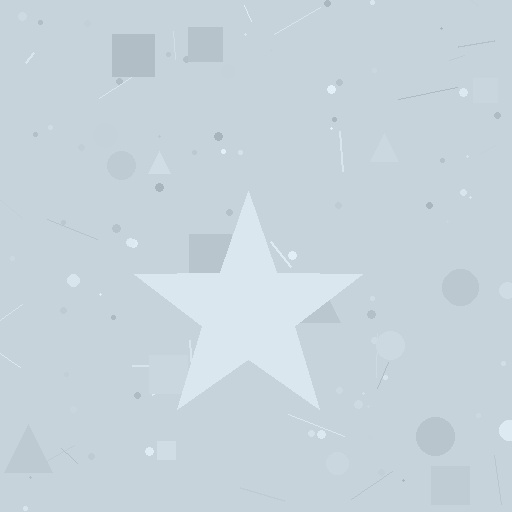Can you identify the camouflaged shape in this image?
The camouflaged shape is a star.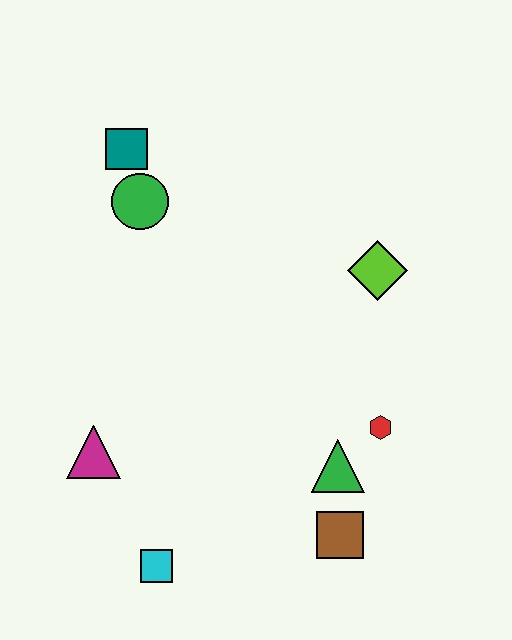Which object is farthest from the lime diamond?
The cyan square is farthest from the lime diamond.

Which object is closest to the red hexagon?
The green triangle is closest to the red hexagon.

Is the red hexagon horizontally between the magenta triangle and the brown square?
No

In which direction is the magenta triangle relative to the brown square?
The magenta triangle is to the left of the brown square.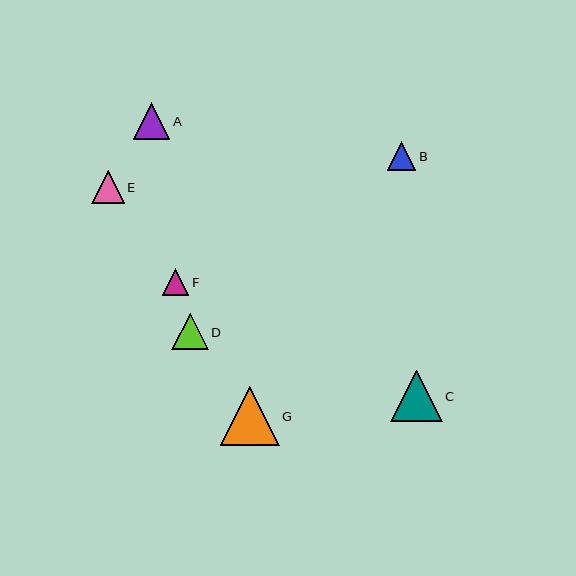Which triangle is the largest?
Triangle G is the largest with a size of approximately 59 pixels.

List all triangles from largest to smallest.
From largest to smallest: G, C, A, D, E, B, F.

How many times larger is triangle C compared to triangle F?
Triangle C is approximately 1.9 times the size of triangle F.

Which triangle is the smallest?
Triangle F is the smallest with a size of approximately 27 pixels.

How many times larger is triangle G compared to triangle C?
Triangle G is approximately 1.1 times the size of triangle C.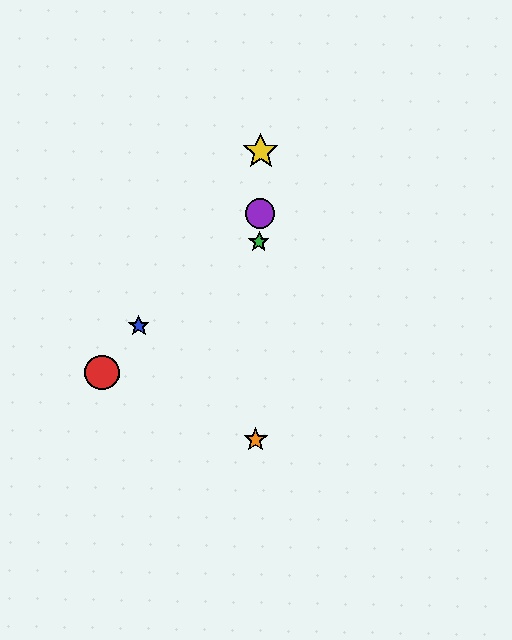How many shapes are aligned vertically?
4 shapes (the green star, the yellow star, the purple circle, the orange star) are aligned vertically.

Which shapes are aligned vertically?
The green star, the yellow star, the purple circle, the orange star are aligned vertically.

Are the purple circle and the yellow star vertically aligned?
Yes, both are at x≈260.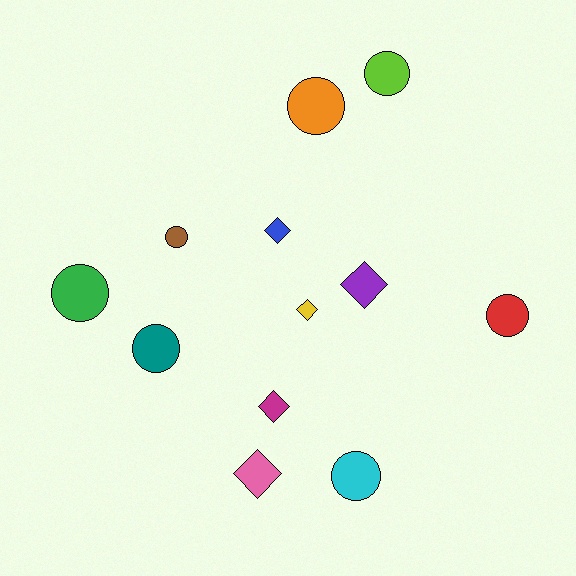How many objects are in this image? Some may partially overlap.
There are 12 objects.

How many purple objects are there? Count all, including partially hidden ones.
There is 1 purple object.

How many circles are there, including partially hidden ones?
There are 7 circles.